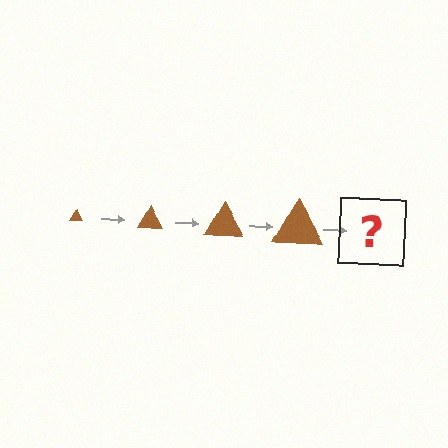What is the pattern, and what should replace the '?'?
The pattern is that the triangle gets progressively larger each step. The '?' should be a brown triangle, larger than the previous one.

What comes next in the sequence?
The next element should be a brown triangle, larger than the previous one.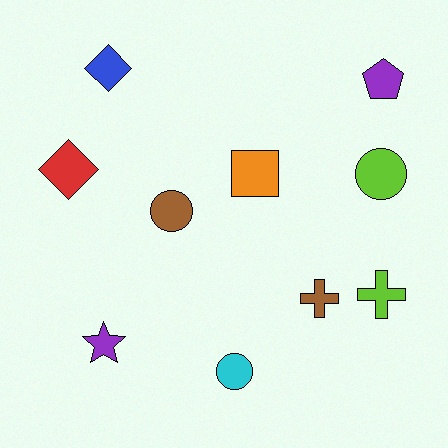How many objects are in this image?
There are 10 objects.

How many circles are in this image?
There are 3 circles.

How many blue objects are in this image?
There is 1 blue object.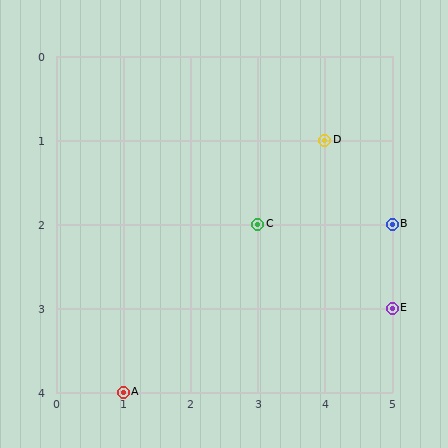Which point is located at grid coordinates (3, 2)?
Point C is at (3, 2).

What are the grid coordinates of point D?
Point D is at grid coordinates (4, 1).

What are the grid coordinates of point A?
Point A is at grid coordinates (1, 4).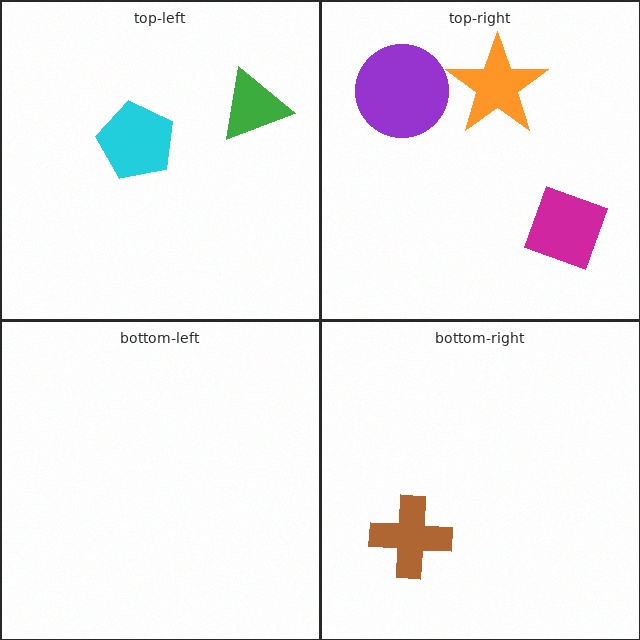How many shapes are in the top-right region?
3.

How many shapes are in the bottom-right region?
1.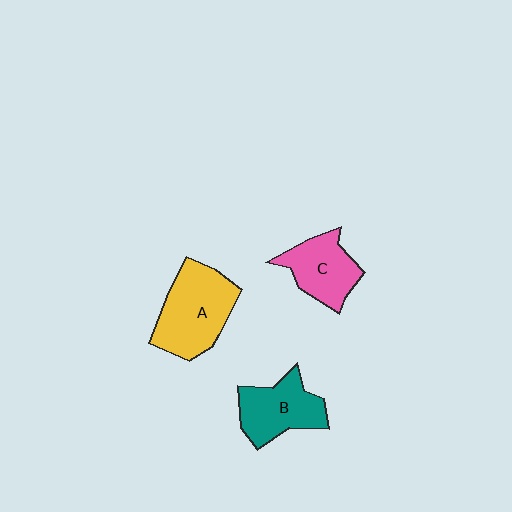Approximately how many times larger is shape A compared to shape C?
Approximately 1.4 times.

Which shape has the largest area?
Shape A (yellow).